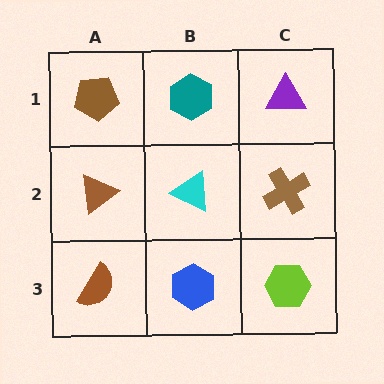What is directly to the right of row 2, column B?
A brown cross.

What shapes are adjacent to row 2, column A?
A brown pentagon (row 1, column A), a brown semicircle (row 3, column A), a cyan triangle (row 2, column B).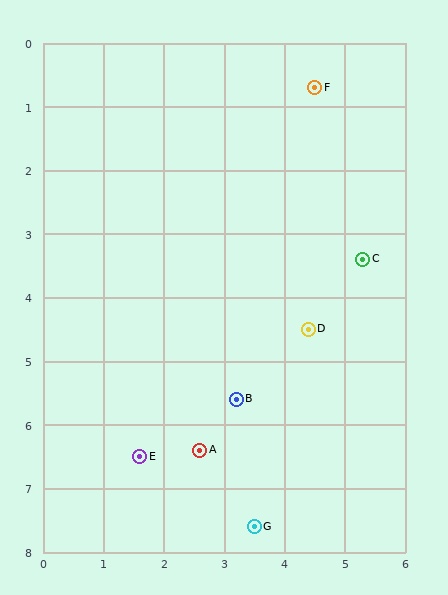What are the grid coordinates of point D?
Point D is at approximately (4.4, 4.5).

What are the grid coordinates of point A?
Point A is at approximately (2.6, 6.4).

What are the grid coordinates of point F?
Point F is at approximately (4.5, 0.7).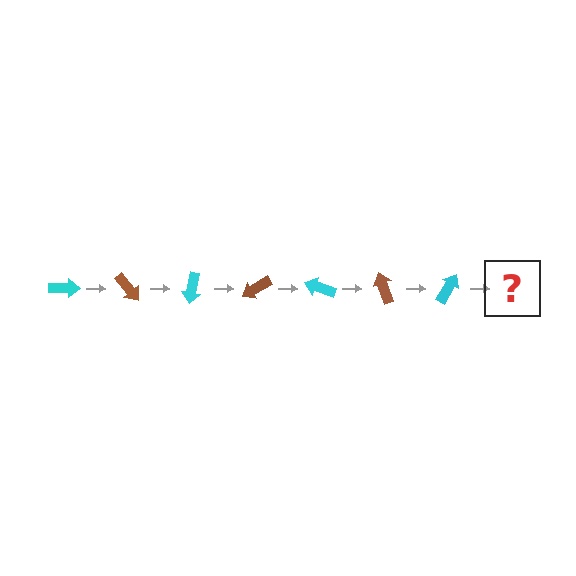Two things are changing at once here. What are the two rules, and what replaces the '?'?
The two rules are that it rotates 50 degrees each step and the color cycles through cyan and brown. The '?' should be a brown arrow, rotated 350 degrees from the start.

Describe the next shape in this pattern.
It should be a brown arrow, rotated 350 degrees from the start.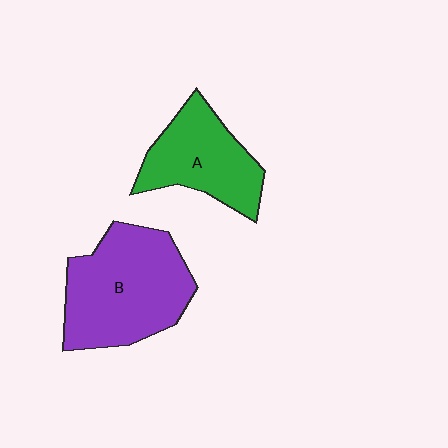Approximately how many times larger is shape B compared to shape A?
Approximately 1.5 times.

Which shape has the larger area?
Shape B (purple).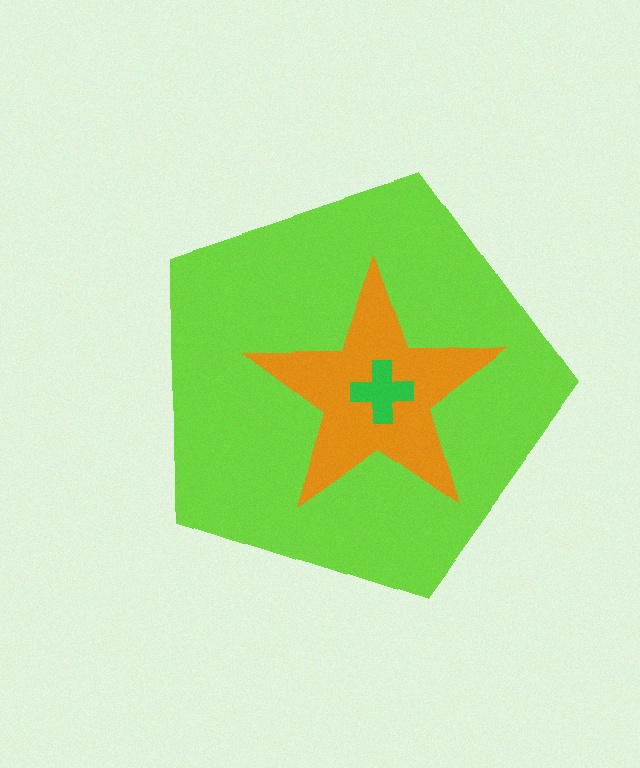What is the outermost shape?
The lime pentagon.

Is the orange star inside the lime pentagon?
Yes.